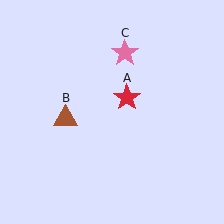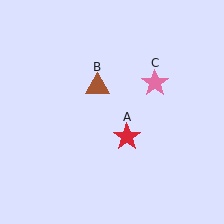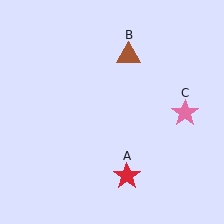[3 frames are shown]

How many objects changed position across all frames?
3 objects changed position: red star (object A), brown triangle (object B), pink star (object C).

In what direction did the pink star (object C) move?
The pink star (object C) moved down and to the right.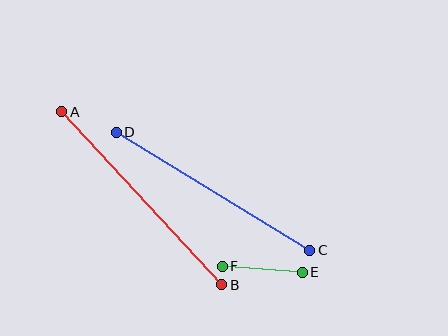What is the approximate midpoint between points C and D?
The midpoint is at approximately (213, 191) pixels.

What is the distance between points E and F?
The distance is approximately 80 pixels.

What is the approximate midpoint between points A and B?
The midpoint is at approximately (142, 198) pixels.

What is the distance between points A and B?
The distance is approximately 236 pixels.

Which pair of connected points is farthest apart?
Points A and B are farthest apart.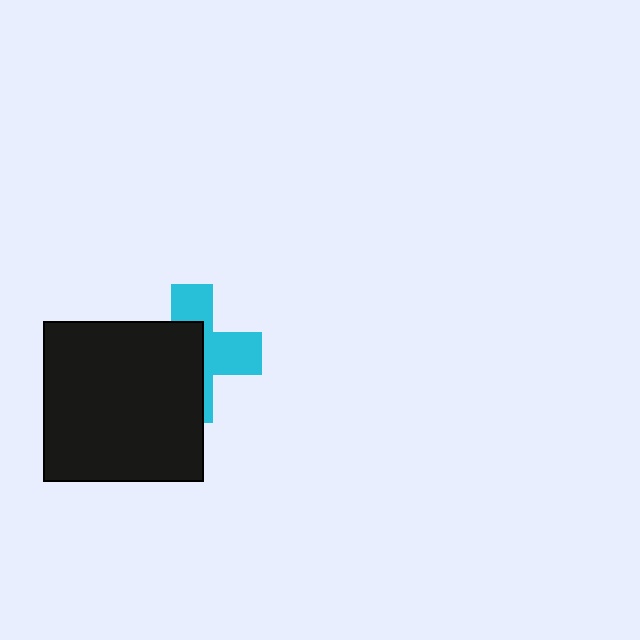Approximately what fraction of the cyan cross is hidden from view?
Roughly 54% of the cyan cross is hidden behind the black square.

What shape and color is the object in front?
The object in front is a black square.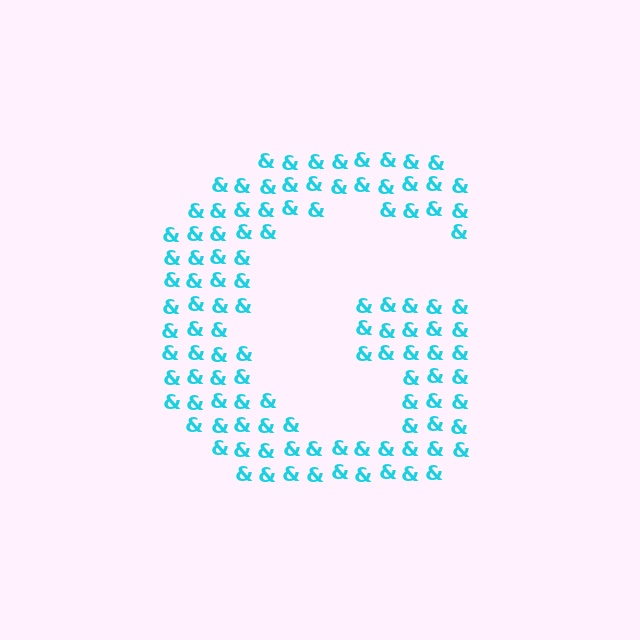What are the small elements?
The small elements are ampersands.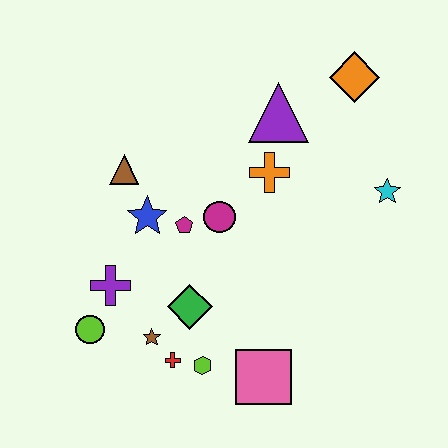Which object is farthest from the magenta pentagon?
The orange diamond is farthest from the magenta pentagon.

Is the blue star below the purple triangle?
Yes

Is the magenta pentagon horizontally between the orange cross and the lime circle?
Yes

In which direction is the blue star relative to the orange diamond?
The blue star is to the left of the orange diamond.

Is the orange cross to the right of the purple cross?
Yes